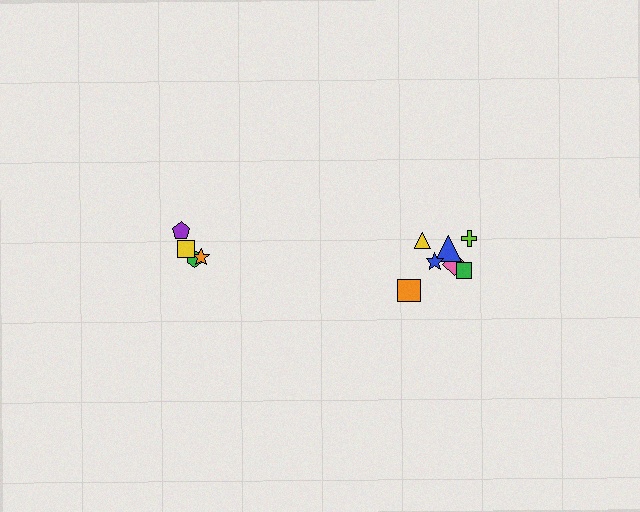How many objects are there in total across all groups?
There are 11 objects.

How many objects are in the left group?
There are 4 objects.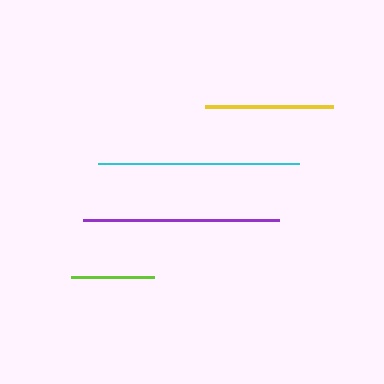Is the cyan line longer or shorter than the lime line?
The cyan line is longer than the lime line.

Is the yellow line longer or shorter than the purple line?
The purple line is longer than the yellow line.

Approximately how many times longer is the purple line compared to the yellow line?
The purple line is approximately 1.5 times the length of the yellow line.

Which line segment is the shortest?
The lime line is the shortest at approximately 83 pixels.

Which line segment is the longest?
The cyan line is the longest at approximately 201 pixels.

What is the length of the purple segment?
The purple segment is approximately 196 pixels long.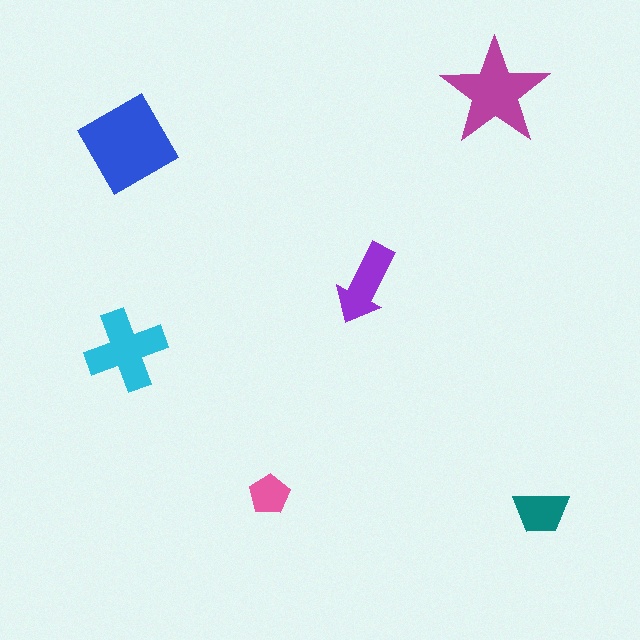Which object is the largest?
The blue diamond.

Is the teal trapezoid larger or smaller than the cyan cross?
Smaller.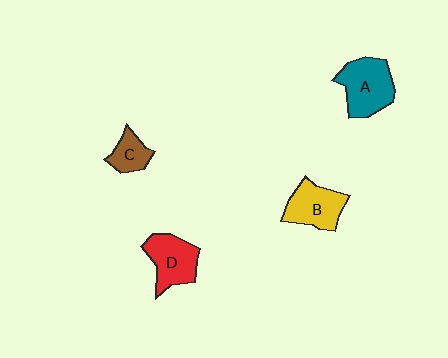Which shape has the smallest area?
Shape C (brown).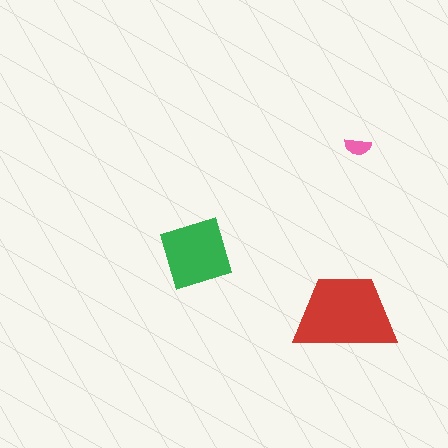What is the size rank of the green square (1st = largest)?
2nd.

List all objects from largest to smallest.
The red trapezoid, the green square, the pink semicircle.